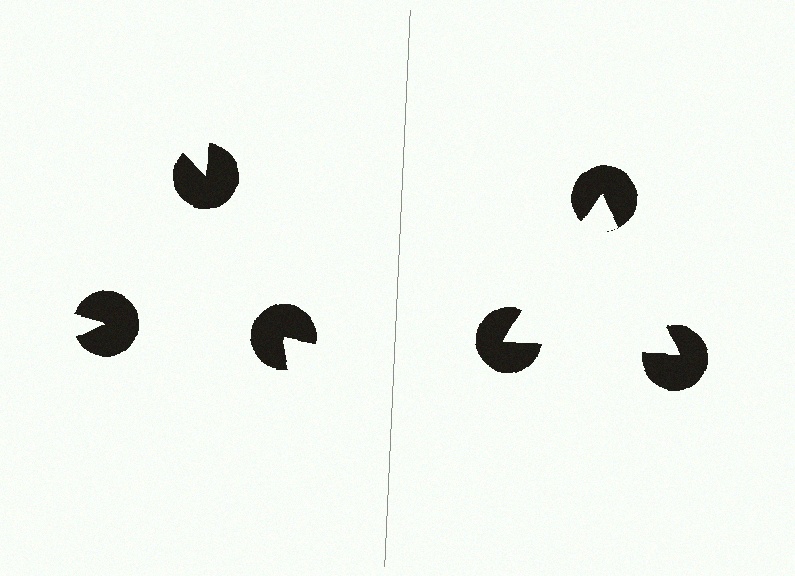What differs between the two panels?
The pac-man discs are positioned identically on both sides; only the wedge orientations differ. On the right they align to a triangle; on the left they are misaligned.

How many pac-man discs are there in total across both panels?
6 — 3 on each side.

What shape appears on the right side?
An illusory triangle.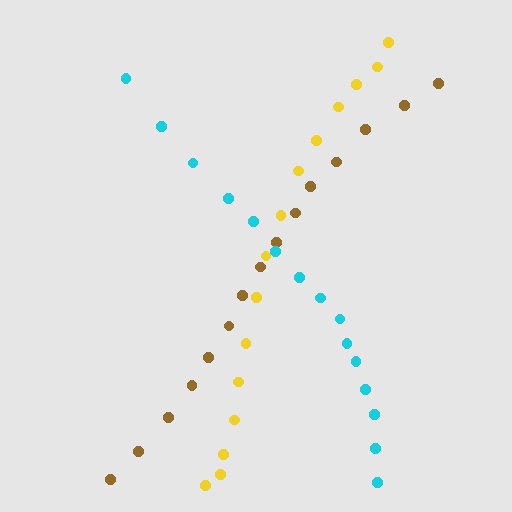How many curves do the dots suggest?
There are 3 distinct paths.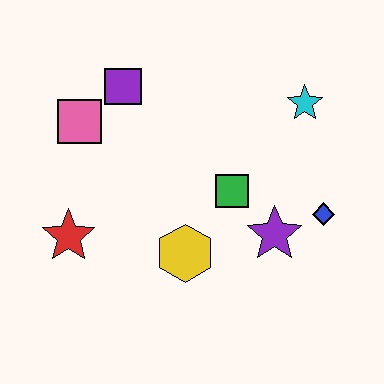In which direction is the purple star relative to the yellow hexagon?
The purple star is to the right of the yellow hexagon.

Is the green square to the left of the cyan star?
Yes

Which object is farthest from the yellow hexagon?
The cyan star is farthest from the yellow hexagon.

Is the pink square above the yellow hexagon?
Yes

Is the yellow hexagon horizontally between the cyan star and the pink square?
Yes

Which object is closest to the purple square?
The pink square is closest to the purple square.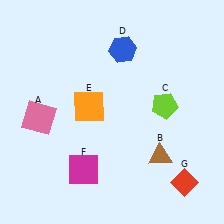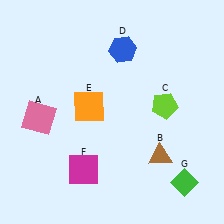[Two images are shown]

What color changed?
The diamond (G) changed from red in Image 1 to green in Image 2.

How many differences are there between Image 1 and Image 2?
There is 1 difference between the two images.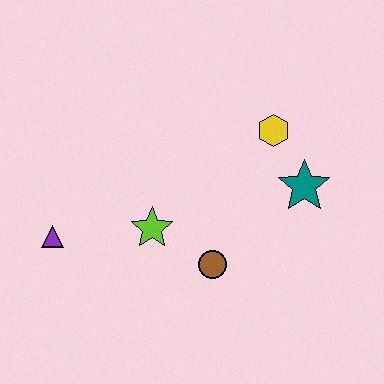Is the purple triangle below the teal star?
Yes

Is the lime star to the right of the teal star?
No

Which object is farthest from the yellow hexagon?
The purple triangle is farthest from the yellow hexagon.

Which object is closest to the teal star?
The yellow hexagon is closest to the teal star.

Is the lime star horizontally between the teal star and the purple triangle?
Yes